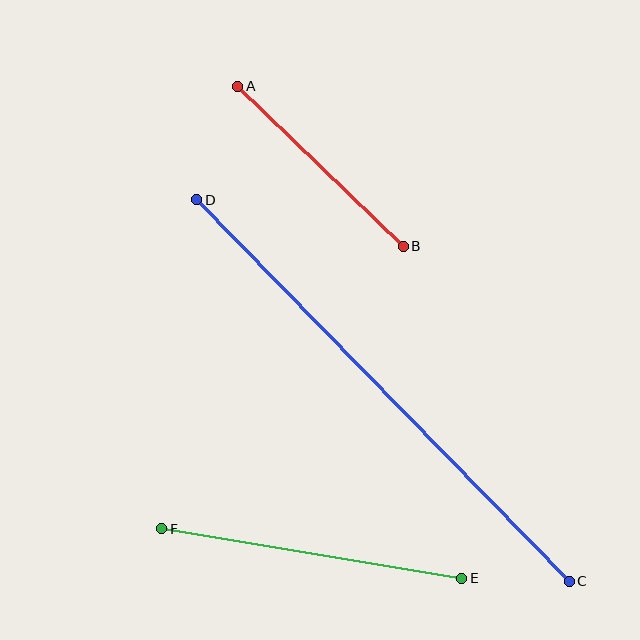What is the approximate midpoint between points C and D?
The midpoint is at approximately (383, 390) pixels.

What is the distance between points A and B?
The distance is approximately 230 pixels.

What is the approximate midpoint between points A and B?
The midpoint is at approximately (321, 166) pixels.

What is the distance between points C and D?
The distance is approximately 533 pixels.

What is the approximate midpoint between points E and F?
The midpoint is at approximately (312, 553) pixels.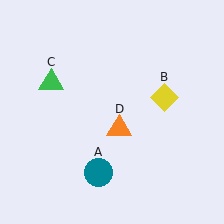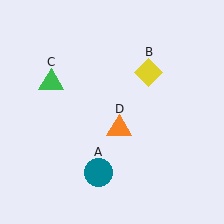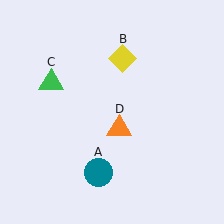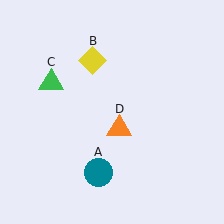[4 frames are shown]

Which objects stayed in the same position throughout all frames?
Teal circle (object A) and green triangle (object C) and orange triangle (object D) remained stationary.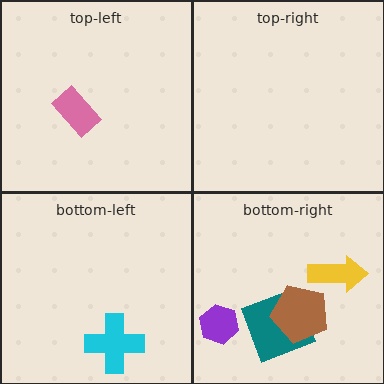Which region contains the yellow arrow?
The bottom-right region.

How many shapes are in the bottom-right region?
4.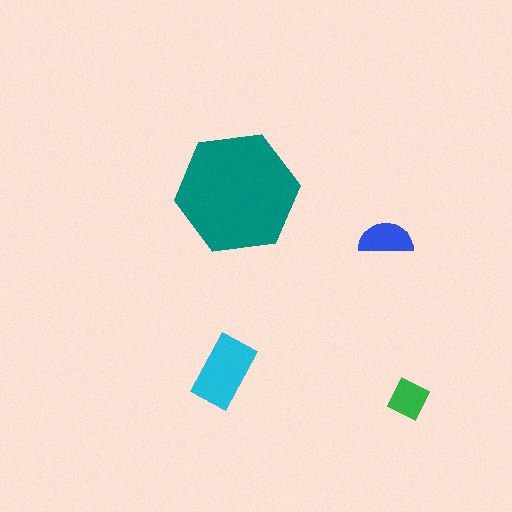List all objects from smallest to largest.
The green square, the blue semicircle, the cyan rectangle, the teal hexagon.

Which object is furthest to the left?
The cyan rectangle is leftmost.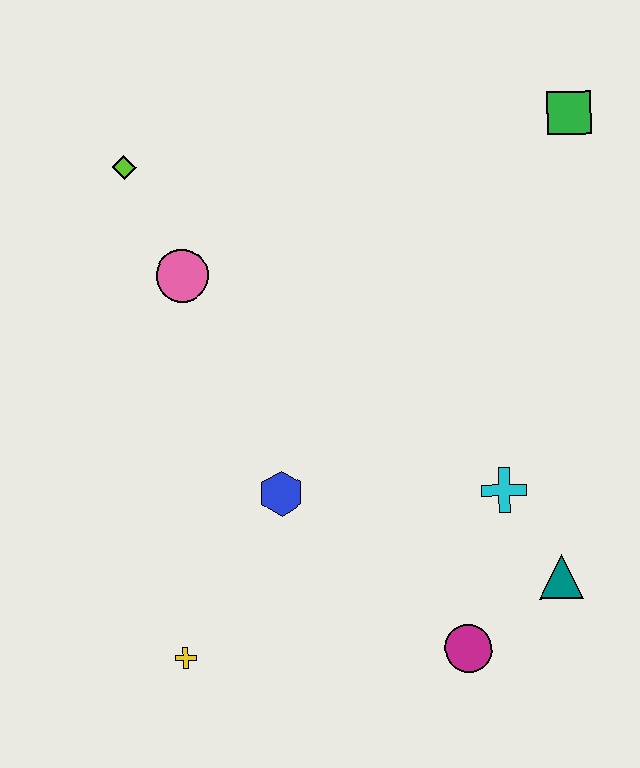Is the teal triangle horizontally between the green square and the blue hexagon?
Yes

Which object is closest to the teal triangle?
The cyan cross is closest to the teal triangle.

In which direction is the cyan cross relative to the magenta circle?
The cyan cross is above the magenta circle.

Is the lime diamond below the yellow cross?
No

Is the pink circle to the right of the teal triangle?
No